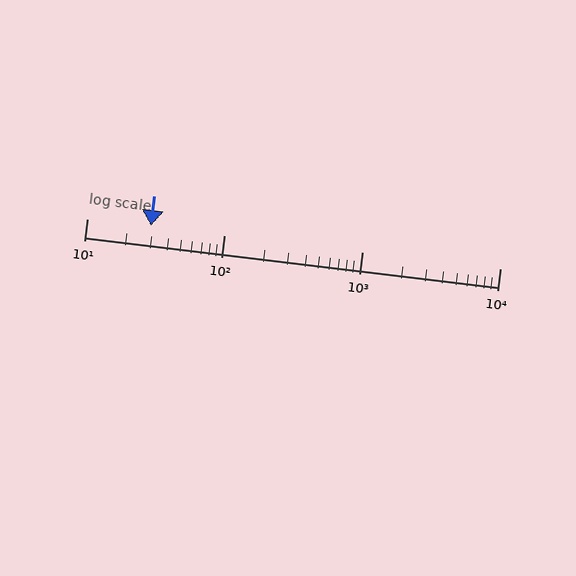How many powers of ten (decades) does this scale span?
The scale spans 3 decades, from 10 to 10000.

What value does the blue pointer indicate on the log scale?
The pointer indicates approximately 29.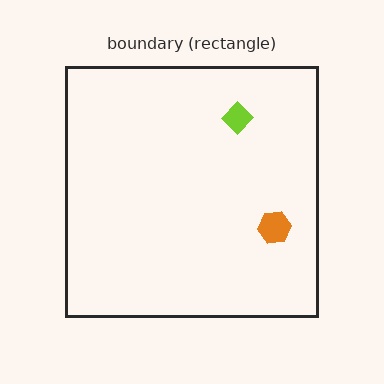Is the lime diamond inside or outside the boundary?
Inside.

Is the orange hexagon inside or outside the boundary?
Inside.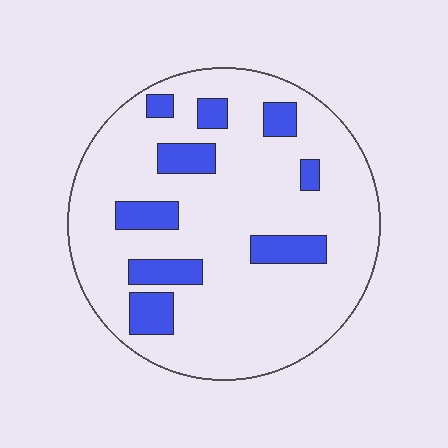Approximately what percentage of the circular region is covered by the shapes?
Approximately 15%.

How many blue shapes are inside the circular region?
9.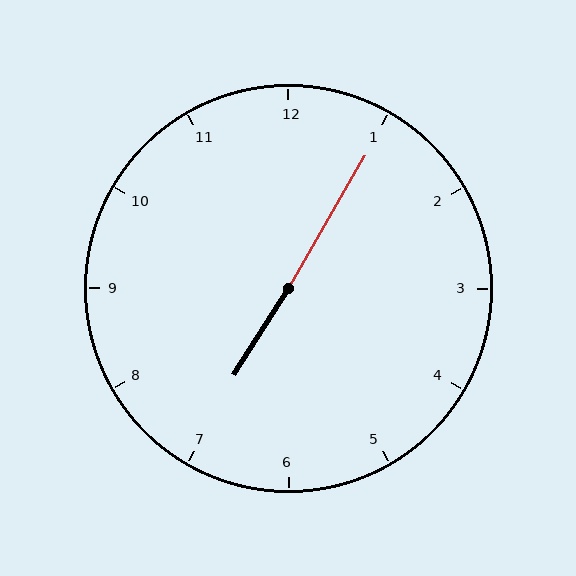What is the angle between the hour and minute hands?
Approximately 178 degrees.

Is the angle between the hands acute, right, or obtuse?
It is obtuse.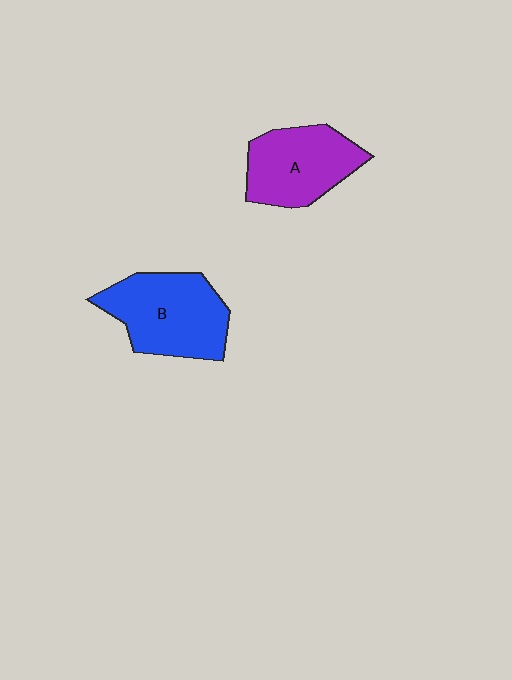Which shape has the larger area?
Shape B (blue).